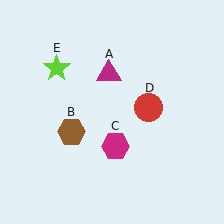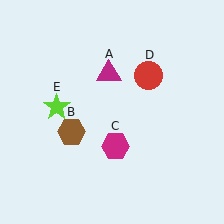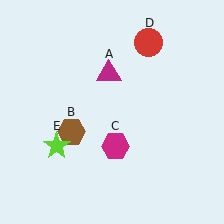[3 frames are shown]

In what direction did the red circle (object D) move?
The red circle (object D) moved up.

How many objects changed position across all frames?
2 objects changed position: red circle (object D), lime star (object E).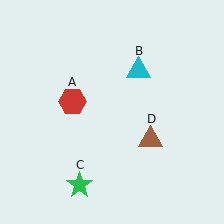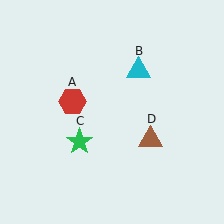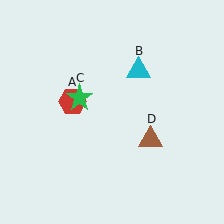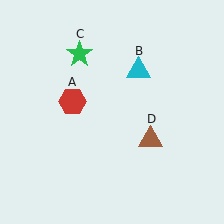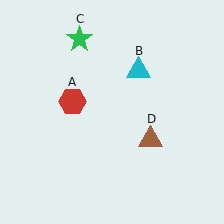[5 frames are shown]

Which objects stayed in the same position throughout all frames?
Red hexagon (object A) and cyan triangle (object B) and brown triangle (object D) remained stationary.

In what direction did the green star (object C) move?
The green star (object C) moved up.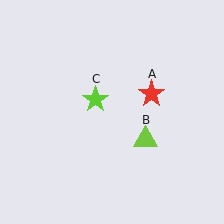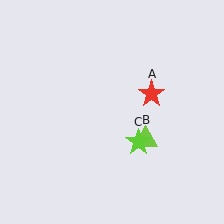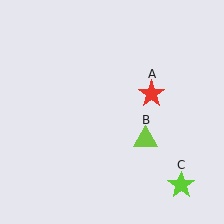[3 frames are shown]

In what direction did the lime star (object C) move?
The lime star (object C) moved down and to the right.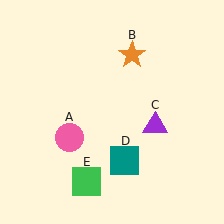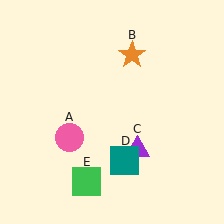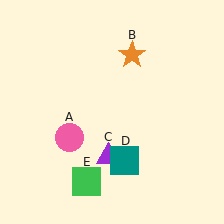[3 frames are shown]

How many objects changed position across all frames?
1 object changed position: purple triangle (object C).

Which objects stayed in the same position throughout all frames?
Pink circle (object A) and orange star (object B) and teal square (object D) and green square (object E) remained stationary.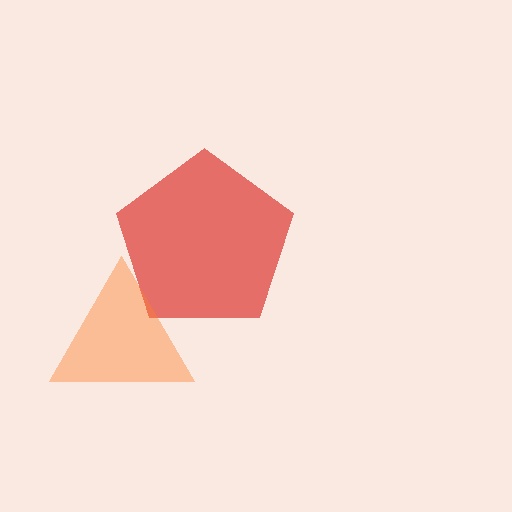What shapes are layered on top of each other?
The layered shapes are: a red pentagon, an orange triangle.